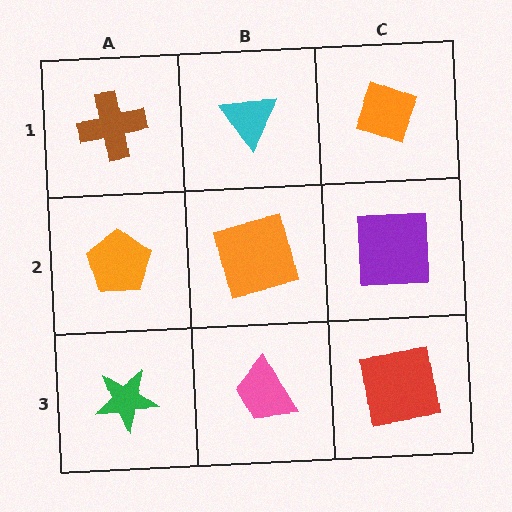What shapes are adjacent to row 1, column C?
A purple square (row 2, column C), a cyan triangle (row 1, column B).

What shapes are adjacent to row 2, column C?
An orange diamond (row 1, column C), a red square (row 3, column C), an orange square (row 2, column B).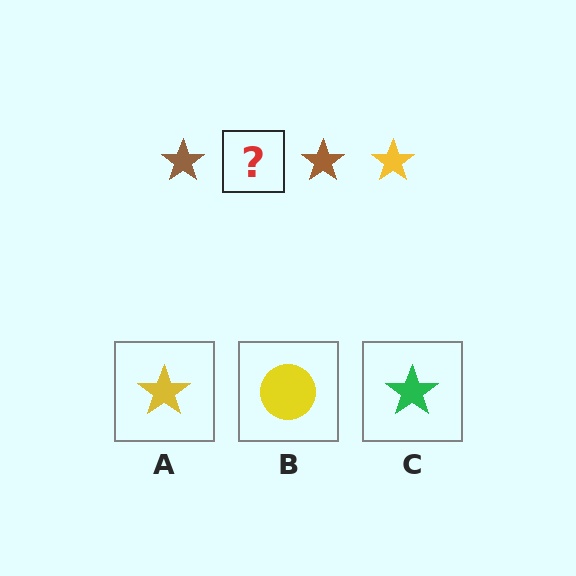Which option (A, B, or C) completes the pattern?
A.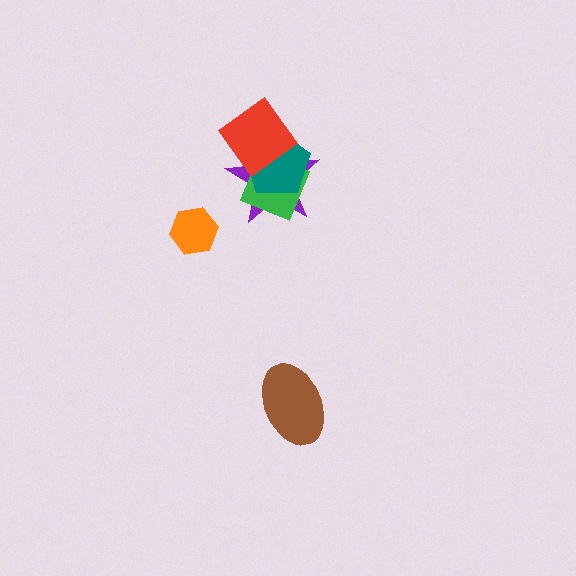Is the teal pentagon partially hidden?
Yes, it is partially covered by another shape.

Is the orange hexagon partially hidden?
No, no other shape covers it.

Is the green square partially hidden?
Yes, it is partially covered by another shape.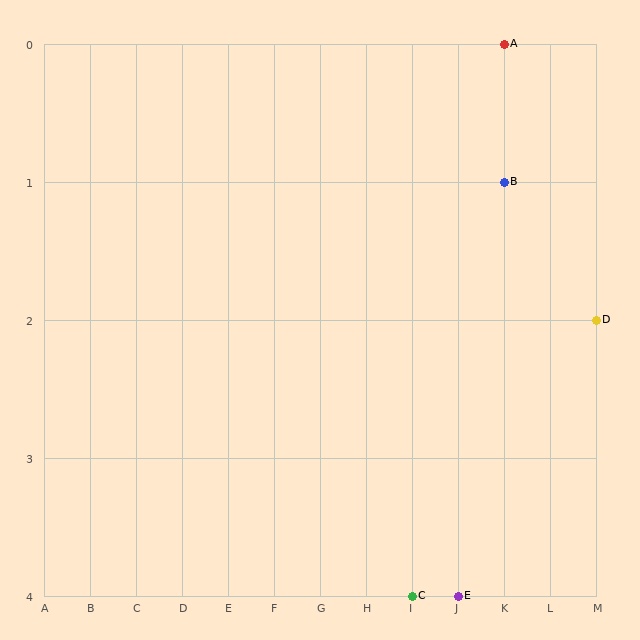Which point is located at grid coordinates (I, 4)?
Point C is at (I, 4).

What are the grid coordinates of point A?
Point A is at grid coordinates (K, 0).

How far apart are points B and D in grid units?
Points B and D are 2 columns and 1 row apart (about 2.2 grid units diagonally).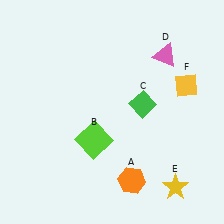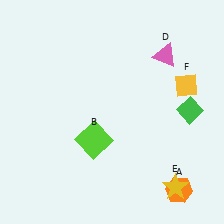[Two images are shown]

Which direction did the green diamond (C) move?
The green diamond (C) moved right.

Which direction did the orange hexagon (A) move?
The orange hexagon (A) moved right.